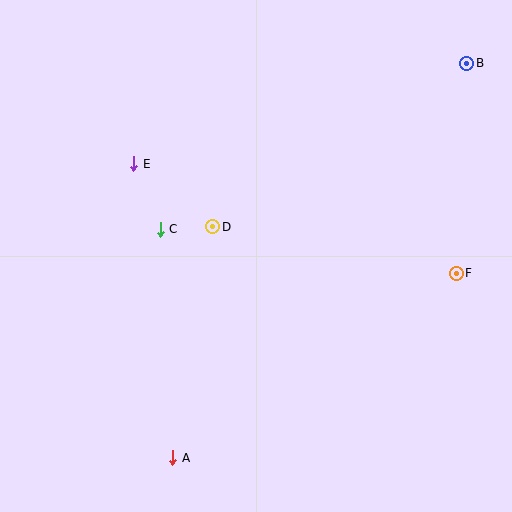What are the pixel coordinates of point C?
Point C is at (160, 229).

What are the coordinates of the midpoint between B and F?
The midpoint between B and F is at (462, 168).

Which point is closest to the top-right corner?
Point B is closest to the top-right corner.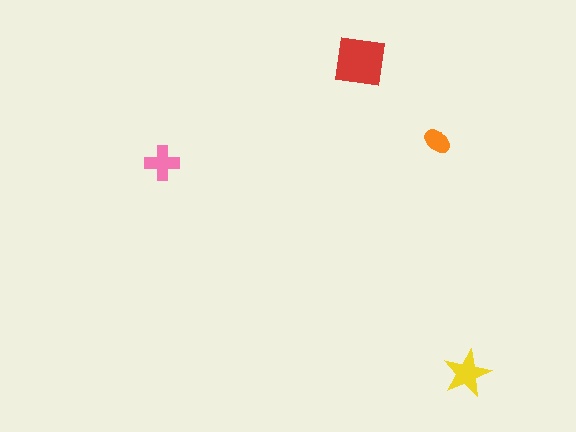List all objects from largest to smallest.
The red square, the yellow star, the pink cross, the orange ellipse.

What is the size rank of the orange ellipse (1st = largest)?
4th.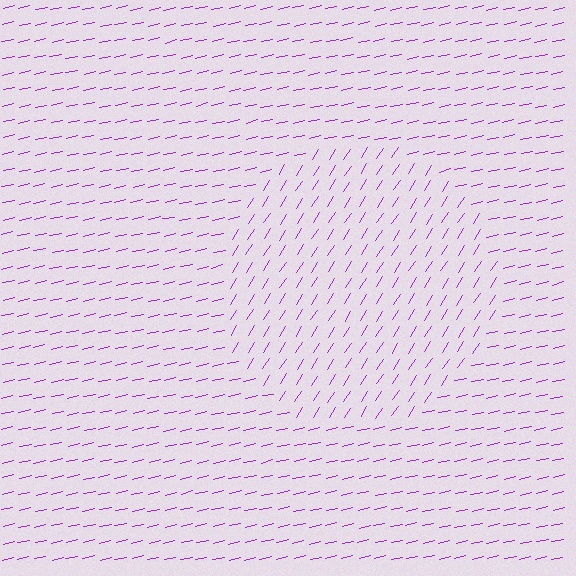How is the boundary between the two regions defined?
The boundary is defined purely by a change in line orientation (approximately 45 degrees difference). All lines are the same color and thickness.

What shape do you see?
I see a circle.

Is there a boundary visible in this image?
Yes, there is a texture boundary formed by a change in line orientation.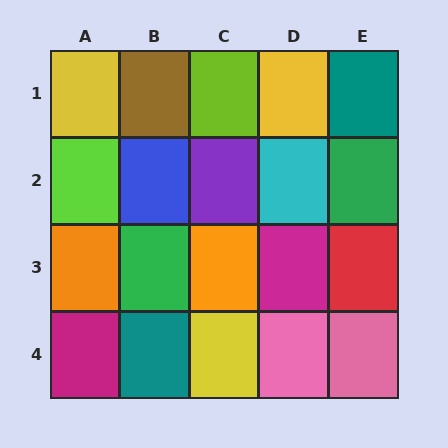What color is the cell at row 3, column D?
Magenta.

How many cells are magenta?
2 cells are magenta.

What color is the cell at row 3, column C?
Orange.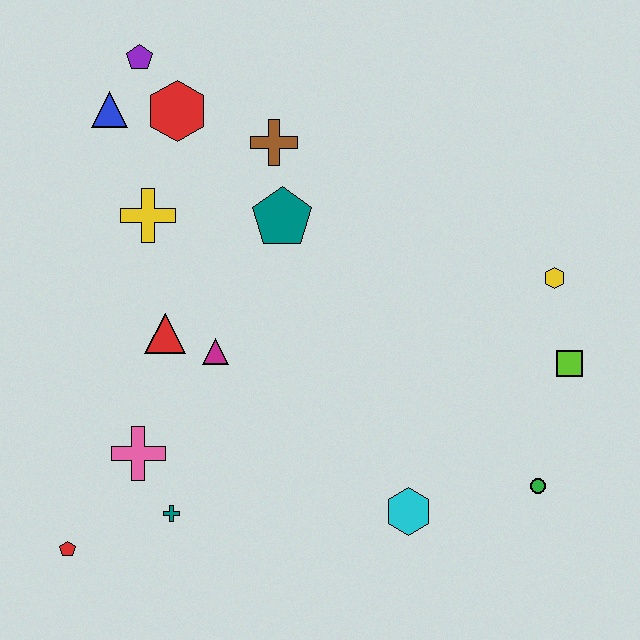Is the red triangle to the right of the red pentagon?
Yes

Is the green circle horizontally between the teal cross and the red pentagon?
No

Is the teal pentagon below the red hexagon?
Yes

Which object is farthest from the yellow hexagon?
The red pentagon is farthest from the yellow hexagon.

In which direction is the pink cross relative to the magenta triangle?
The pink cross is below the magenta triangle.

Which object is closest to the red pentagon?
The teal cross is closest to the red pentagon.